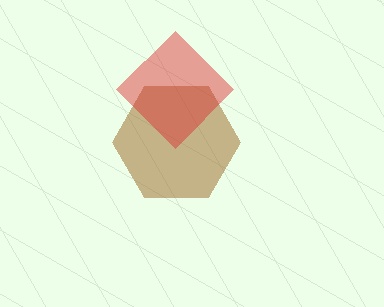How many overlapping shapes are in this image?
There are 2 overlapping shapes in the image.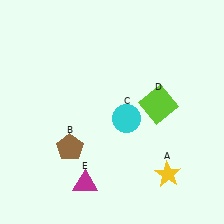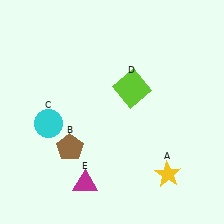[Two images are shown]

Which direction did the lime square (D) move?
The lime square (D) moved left.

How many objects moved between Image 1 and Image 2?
2 objects moved between the two images.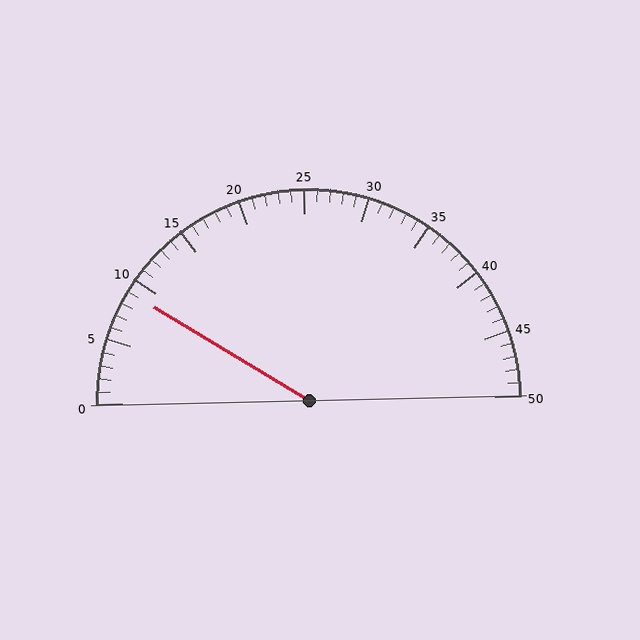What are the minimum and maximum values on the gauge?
The gauge ranges from 0 to 50.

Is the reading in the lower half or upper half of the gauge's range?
The reading is in the lower half of the range (0 to 50).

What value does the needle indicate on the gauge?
The needle indicates approximately 9.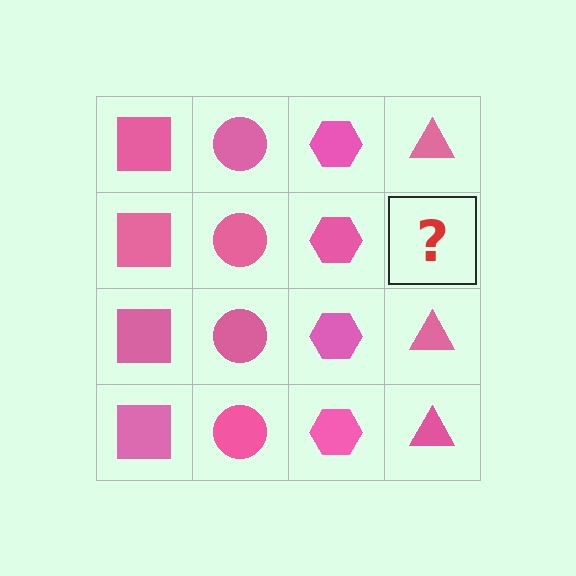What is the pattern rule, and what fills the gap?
The rule is that each column has a consistent shape. The gap should be filled with a pink triangle.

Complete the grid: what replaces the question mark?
The question mark should be replaced with a pink triangle.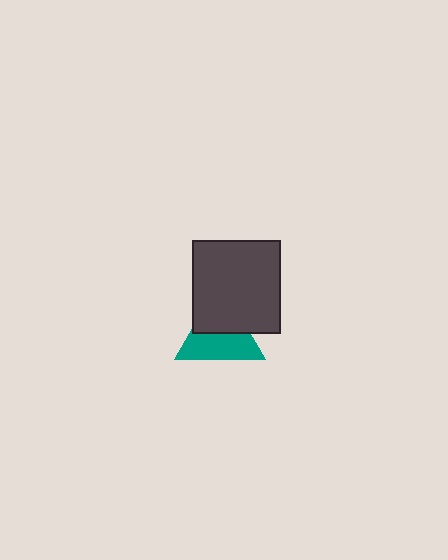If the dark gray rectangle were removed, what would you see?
You would see the complete teal triangle.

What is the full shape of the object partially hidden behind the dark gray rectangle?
The partially hidden object is a teal triangle.